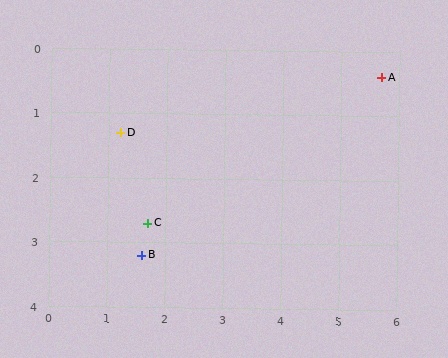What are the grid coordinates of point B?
Point B is at approximately (1.6, 3.2).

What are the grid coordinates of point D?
Point D is at approximately (1.2, 1.3).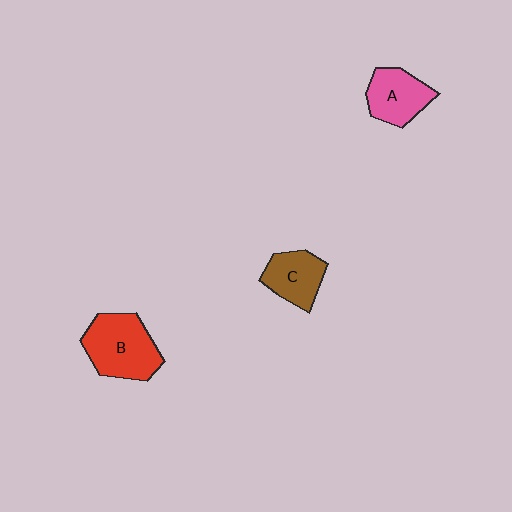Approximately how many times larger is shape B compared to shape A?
Approximately 1.4 times.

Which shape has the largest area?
Shape B (red).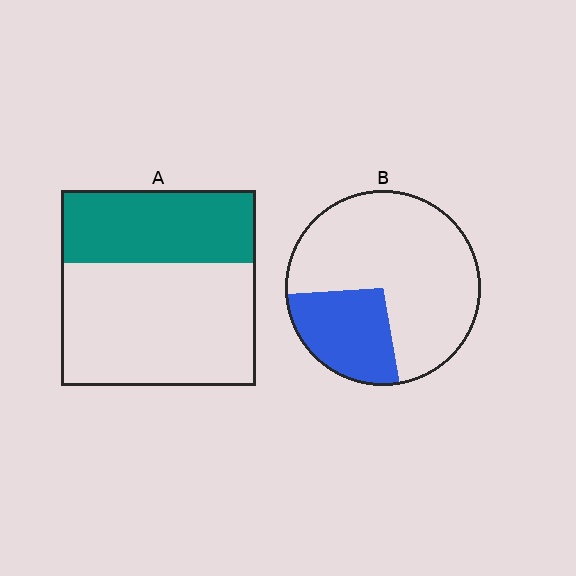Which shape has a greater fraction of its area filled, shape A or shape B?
Shape A.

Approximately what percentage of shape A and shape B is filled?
A is approximately 35% and B is approximately 25%.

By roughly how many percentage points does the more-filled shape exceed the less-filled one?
By roughly 10 percentage points (A over B).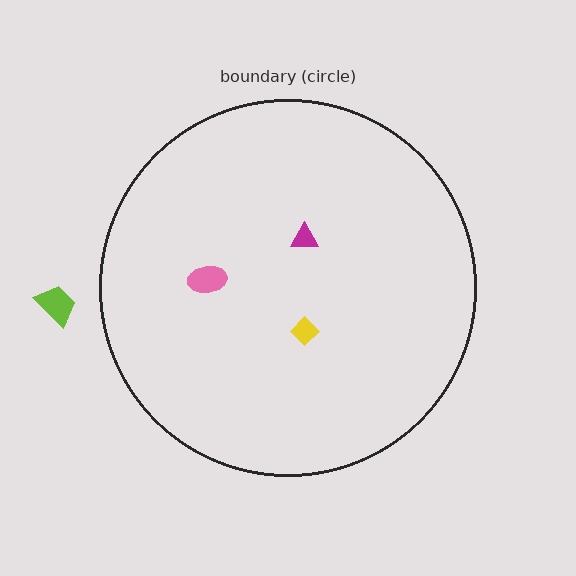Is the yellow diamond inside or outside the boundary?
Inside.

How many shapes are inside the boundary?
3 inside, 1 outside.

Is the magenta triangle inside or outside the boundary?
Inside.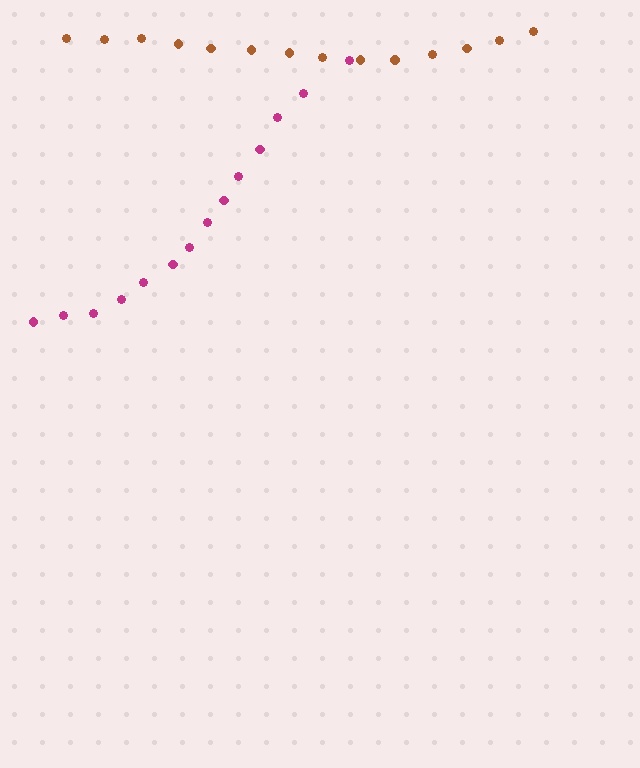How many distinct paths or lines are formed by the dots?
There are 2 distinct paths.